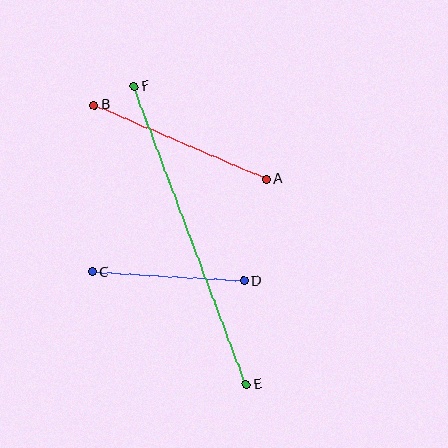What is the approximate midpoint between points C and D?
The midpoint is at approximately (168, 276) pixels.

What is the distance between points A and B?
The distance is approximately 187 pixels.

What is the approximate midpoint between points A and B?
The midpoint is at approximately (180, 142) pixels.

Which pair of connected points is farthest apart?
Points E and F are farthest apart.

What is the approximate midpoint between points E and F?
The midpoint is at approximately (190, 235) pixels.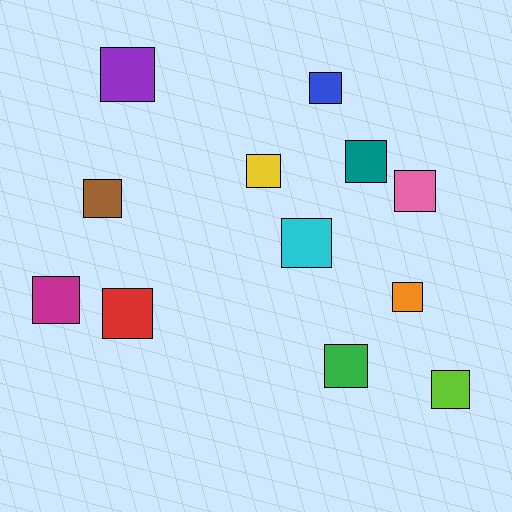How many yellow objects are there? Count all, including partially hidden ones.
There is 1 yellow object.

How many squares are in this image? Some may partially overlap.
There are 12 squares.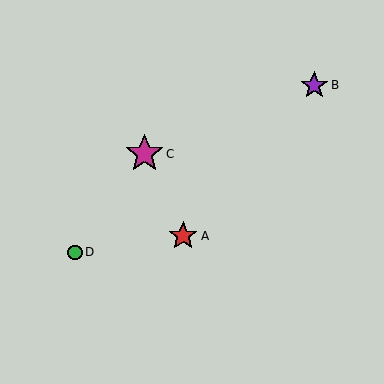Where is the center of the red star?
The center of the red star is at (183, 236).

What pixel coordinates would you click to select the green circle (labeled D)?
Click at (75, 252) to select the green circle D.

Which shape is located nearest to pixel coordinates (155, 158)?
The magenta star (labeled C) at (144, 154) is nearest to that location.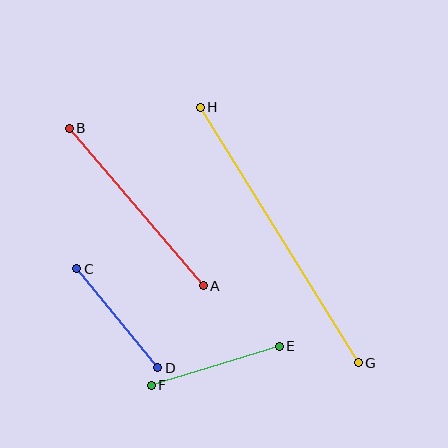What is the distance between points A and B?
The distance is approximately 207 pixels.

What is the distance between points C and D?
The distance is approximately 128 pixels.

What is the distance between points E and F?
The distance is approximately 134 pixels.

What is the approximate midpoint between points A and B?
The midpoint is at approximately (136, 207) pixels.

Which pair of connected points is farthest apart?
Points G and H are farthest apart.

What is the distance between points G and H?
The distance is approximately 301 pixels.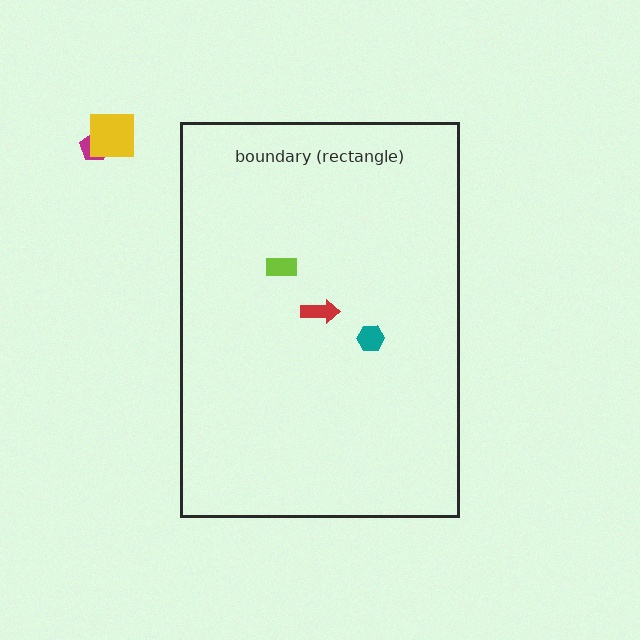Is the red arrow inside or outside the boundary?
Inside.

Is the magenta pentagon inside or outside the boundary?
Outside.